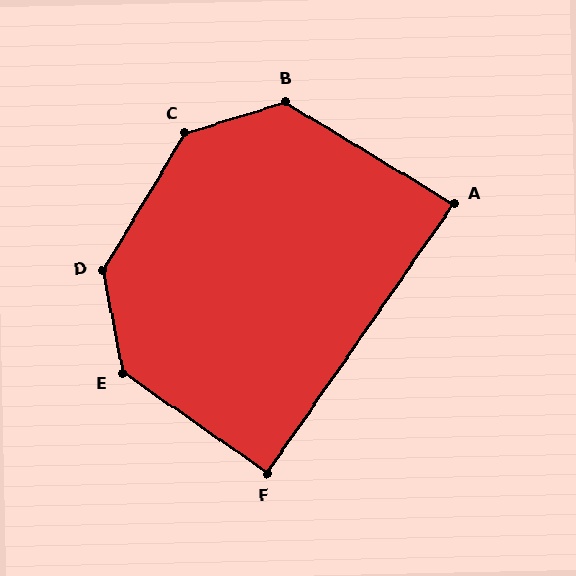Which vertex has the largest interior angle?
D, at approximately 138 degrees.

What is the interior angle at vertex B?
Approximately 132 degrees (obtuse).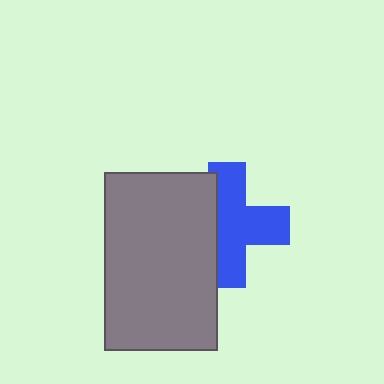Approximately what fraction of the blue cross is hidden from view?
Roughly 35% of the blue cross is hidden behind the gray rectangle.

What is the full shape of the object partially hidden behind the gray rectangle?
The partially hidden object is a blue cross.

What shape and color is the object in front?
The object in front is a gray rectangle.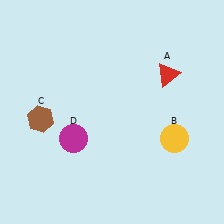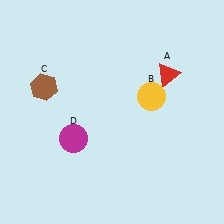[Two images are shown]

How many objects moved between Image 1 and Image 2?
2 objects moved between the two images.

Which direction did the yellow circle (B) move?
The yellow circle (B) moved up.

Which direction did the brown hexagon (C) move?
The brown hexagon (C) moved up.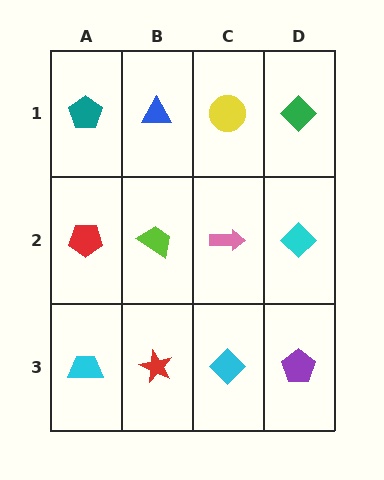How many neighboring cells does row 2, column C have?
4.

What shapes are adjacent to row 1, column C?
A pink arrow (row 2, column C), a blue triangle (row 1, column B), a green diamond (row 1, column D).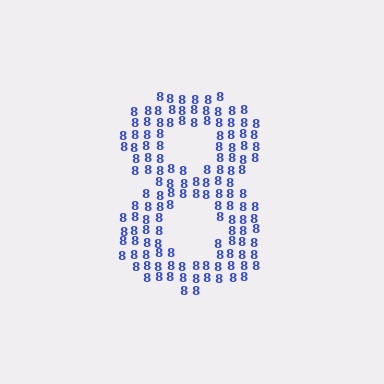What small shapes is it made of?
It is made of small digit 8's.